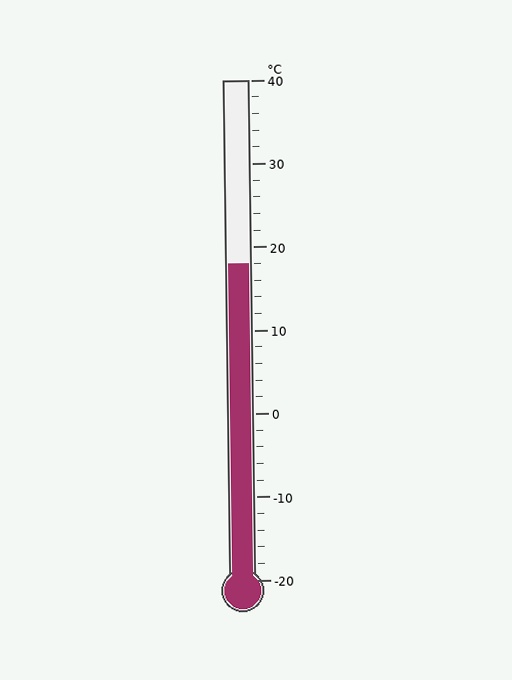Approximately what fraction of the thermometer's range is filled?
The thermometer is filled to approximately 65% of its range.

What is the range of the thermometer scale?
The thermometer scale ranges from -20°C to 40°C.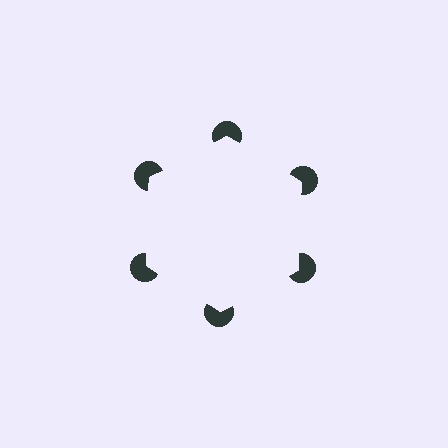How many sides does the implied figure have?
6 sides.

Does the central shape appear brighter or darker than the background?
It typically appears slightly brighter than the background, even though no actual brightness change is drawn.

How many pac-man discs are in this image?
There are 6 — one at each vertex of the illusory hexagon.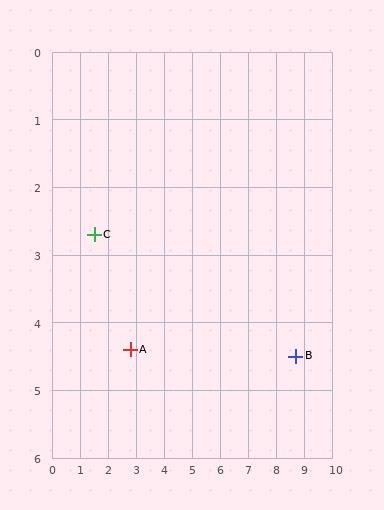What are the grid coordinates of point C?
Point C is at approximately (1.5, 2.7).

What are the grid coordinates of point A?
Point A is at approximately (2.8, 4.4).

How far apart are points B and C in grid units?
Points B and C are about 7.4 grid units apart.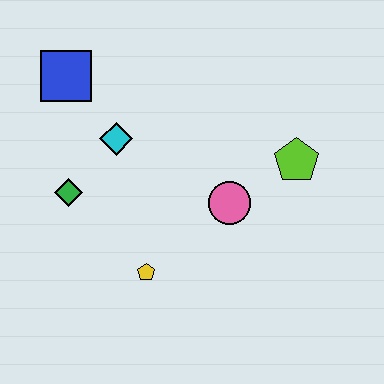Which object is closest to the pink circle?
The lime pentagon is closest to the pink circle.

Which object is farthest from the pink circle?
The blue square is farthest from the pink circle.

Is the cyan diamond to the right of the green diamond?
Yes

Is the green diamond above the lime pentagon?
No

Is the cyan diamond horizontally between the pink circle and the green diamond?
Yes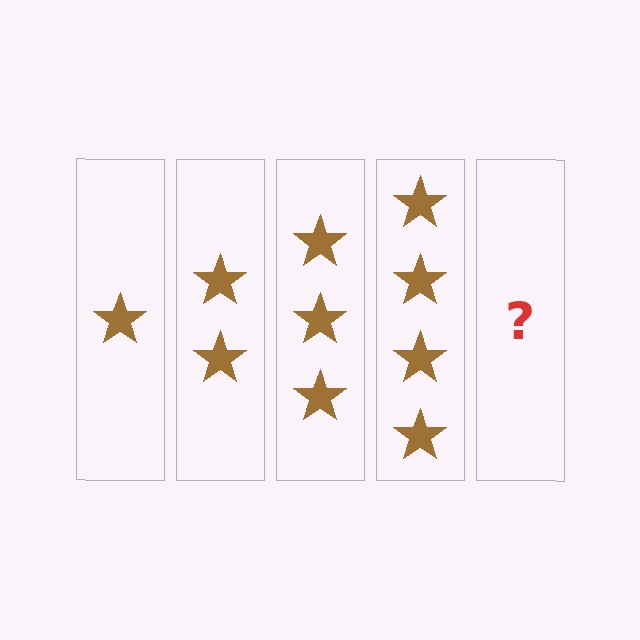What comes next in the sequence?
The next element should be 5 stars.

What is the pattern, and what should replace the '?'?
The pattern is that each step adds one more star. The '?' should be 5 stars.